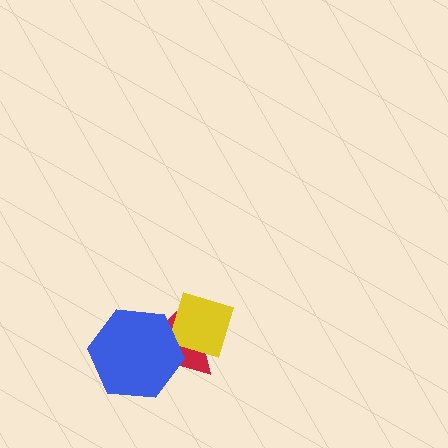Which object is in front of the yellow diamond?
The blue hexagon is in front of the yellow diamond.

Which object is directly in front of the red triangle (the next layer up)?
The yellow diamond is directly in front of the red triangle.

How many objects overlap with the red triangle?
2 objects overlap with the red triangle.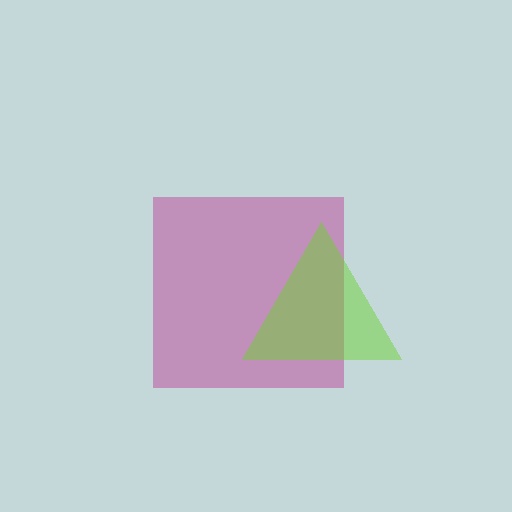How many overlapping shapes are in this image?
There are 2 overlapping shapes in the image.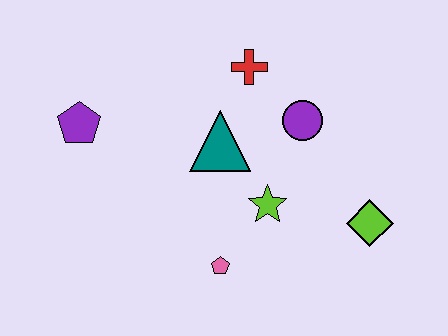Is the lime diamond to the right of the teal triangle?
Yes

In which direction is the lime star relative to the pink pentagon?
The lime star is above the pink pentagon.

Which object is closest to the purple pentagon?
The teal triangle is closest to the purple pentagon.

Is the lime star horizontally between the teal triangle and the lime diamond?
Yes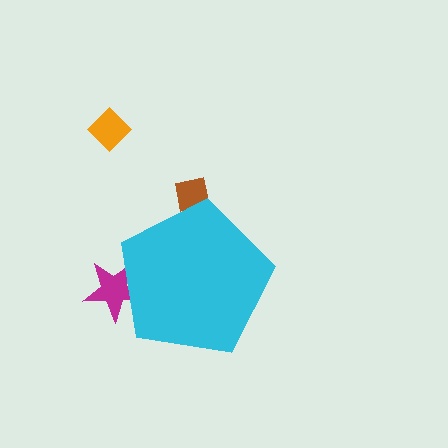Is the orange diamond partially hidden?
No, the orange diamond is fully visible.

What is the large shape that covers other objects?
A cyan pentagon.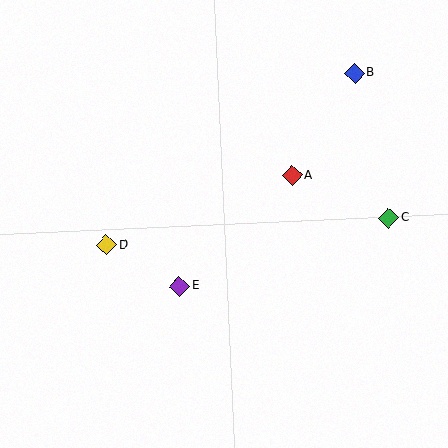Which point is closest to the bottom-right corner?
Point C is closest to the bottom-right corner.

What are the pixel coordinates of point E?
Point E is at (179, 286).